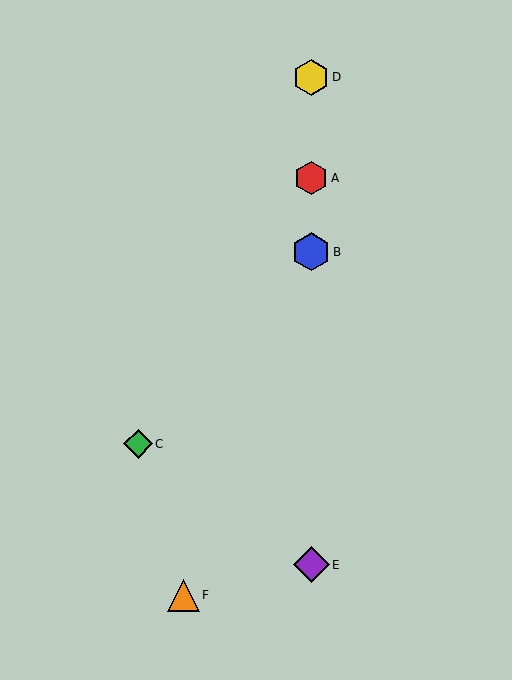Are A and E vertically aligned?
Yes, both are at x≈311.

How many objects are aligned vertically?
4 objects (A, B, D, E) are aligned vertically.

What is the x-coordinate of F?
Object F is at x≈183.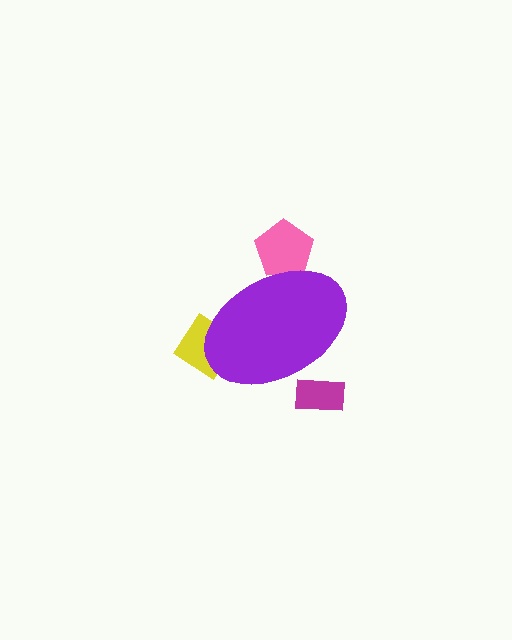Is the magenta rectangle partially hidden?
Yes, the magenta rectangle is partially hidden behind the purple ellipse.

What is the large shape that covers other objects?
A purple ellipse.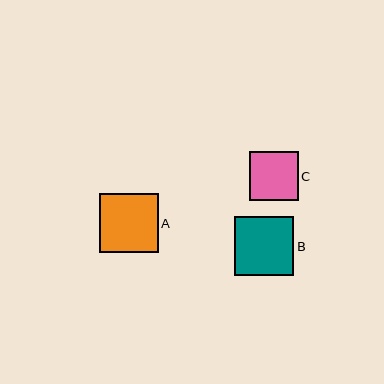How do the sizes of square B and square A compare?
Square B and square A are approximately the same size.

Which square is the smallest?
Square C is the smallest with a size of approximately 49 pixels.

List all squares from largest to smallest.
From largest to smallest: B, A, C.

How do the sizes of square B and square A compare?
Square B and square A are approximately the same size.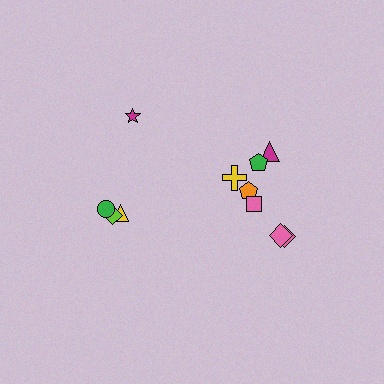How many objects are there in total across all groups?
There are 11 objects.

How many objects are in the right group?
There are 7 objects.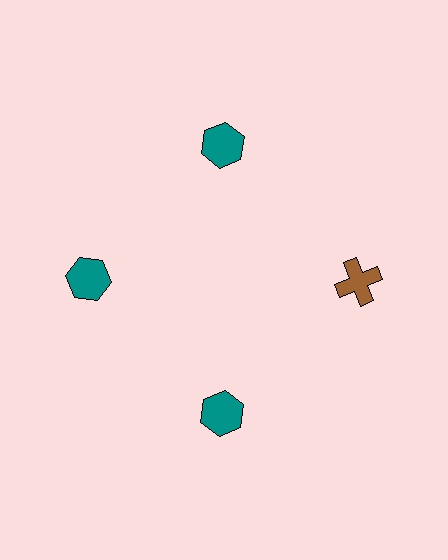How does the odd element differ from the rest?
It differs in both color (brown instead of teal) and shape (cross instead of hexagon).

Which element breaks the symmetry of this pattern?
The brown cross at roughly the 3 o'clock position breaks the symmetry. All other shapes are teal hexagons.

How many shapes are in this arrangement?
There are 4 shapes arranged in a ring pattern.